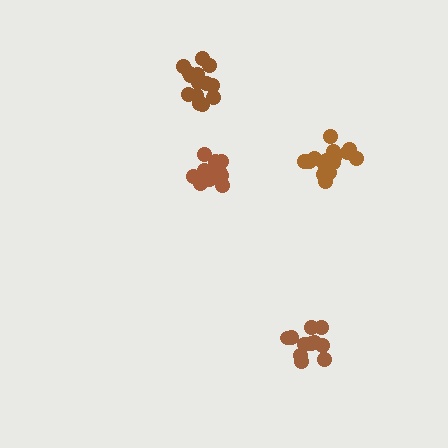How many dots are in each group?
Group 1: 16 dots, Group 2: 14 dots, Group 3: 11 dots, Group 4: 15 dots (56 total).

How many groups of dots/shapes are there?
There are 4 groups.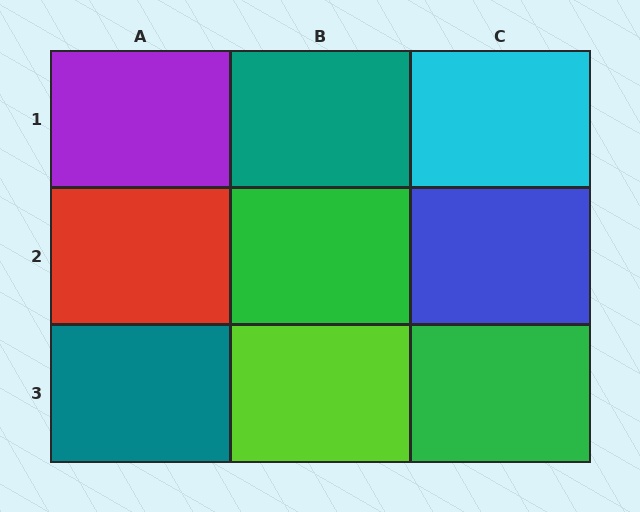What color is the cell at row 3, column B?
Lime.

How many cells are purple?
1 cell is purple.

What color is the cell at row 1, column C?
Cyan.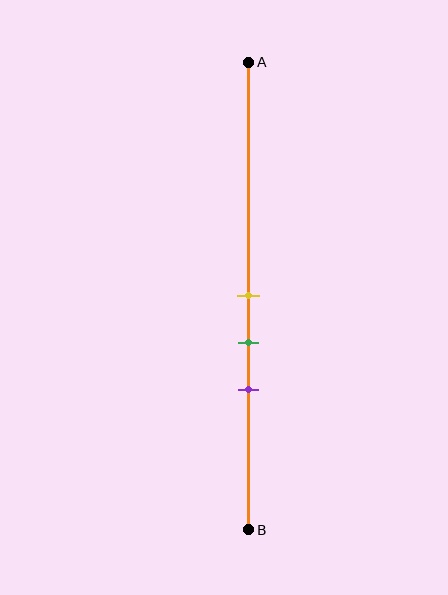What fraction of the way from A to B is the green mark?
The green mark is approximately 60% (0.6) of the way from A to B.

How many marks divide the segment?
There are 3 marks dividing the segment.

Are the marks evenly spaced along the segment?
Yes, the marks are approximately evenly spaced.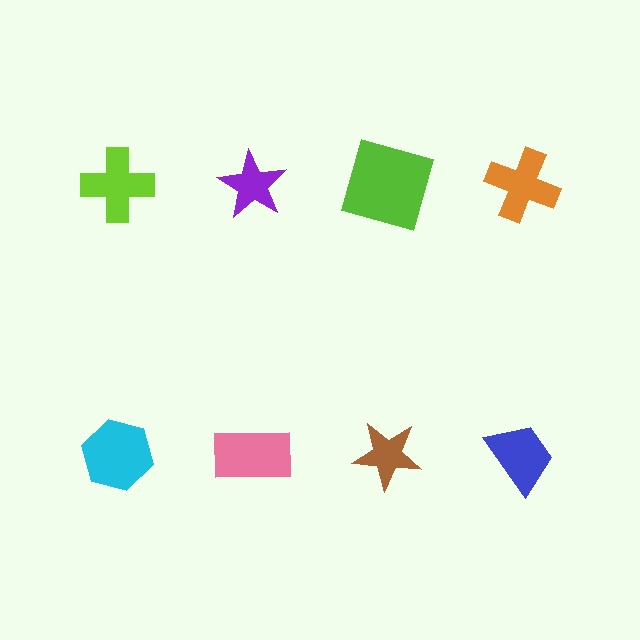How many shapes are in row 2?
4 shapes.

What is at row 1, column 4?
An orange cross.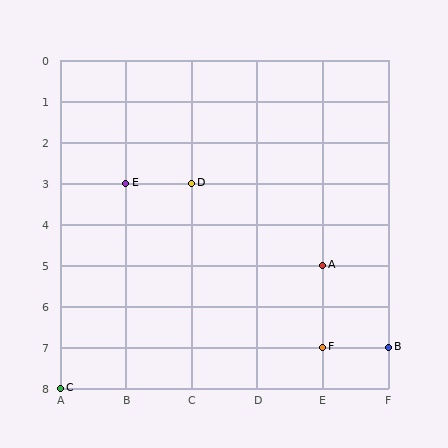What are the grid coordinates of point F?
Point F is at grid coordinates (E, 7).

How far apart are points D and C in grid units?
Points D and C are 2 columns and 5 rows apart (about 5.4 grid units diagonally).